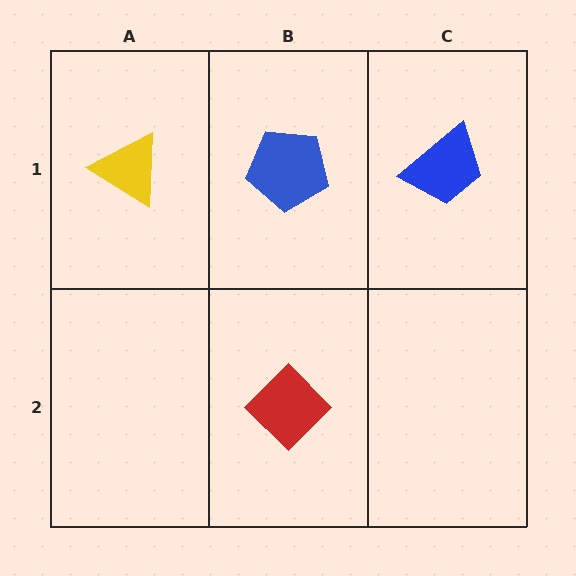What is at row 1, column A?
A yellow triangle.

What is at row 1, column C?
A blue trapezoid.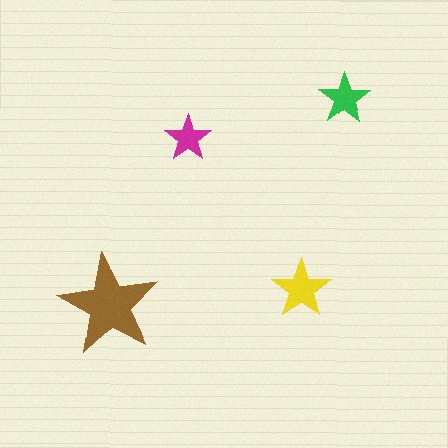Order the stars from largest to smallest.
the brown one, the yellow one, the green one, the magenta one.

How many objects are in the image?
There are 4 objects in the image.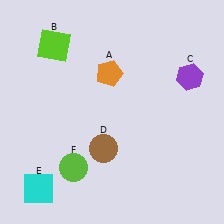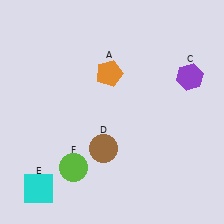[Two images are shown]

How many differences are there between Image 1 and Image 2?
There is 1 difference between the two images.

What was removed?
The lime square (B) was removed in Image 2.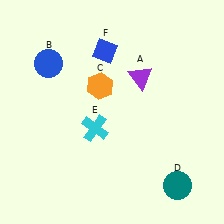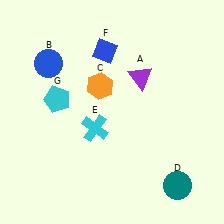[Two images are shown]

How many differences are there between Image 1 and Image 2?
There is 1 difference between the two images.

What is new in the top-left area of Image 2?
A cyan pentagon (G) was added in the top-left area of Image 2.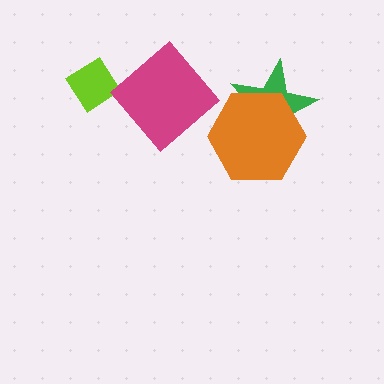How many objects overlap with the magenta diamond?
0 objects overlap with the magenta diamond.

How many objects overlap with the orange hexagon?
1 object overlaps with the orange hexagon.